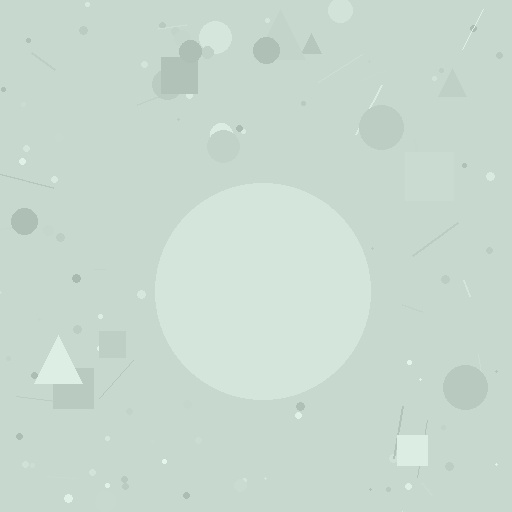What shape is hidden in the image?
A circle is hidden in the image.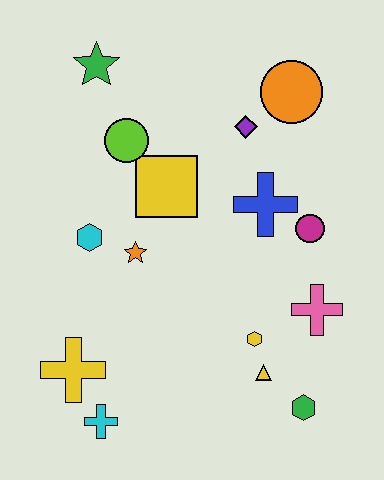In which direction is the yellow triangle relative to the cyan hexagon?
The yellow triangle is to the right of the cyan hexagon.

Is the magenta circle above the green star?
No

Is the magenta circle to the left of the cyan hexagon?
No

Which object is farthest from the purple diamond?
The cyan cross is farthest from the purple diamond.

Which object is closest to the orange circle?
The purple diamond is closest to the orange circle.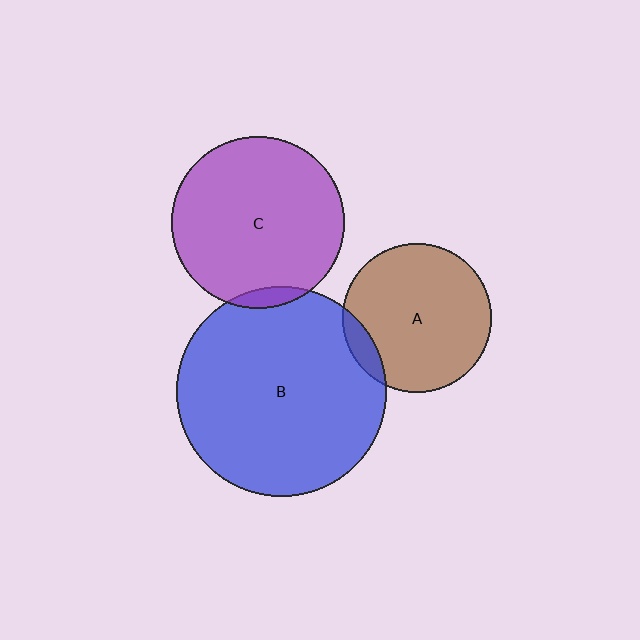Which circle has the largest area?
Circle B (blue).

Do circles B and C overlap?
Yes.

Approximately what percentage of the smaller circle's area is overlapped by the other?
Approximately 5%.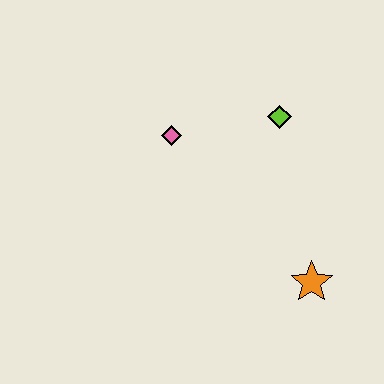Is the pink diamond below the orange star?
No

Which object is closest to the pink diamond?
The lime diamond is closest to the pink diamond.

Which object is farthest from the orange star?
The pink diamond is farthest from the orange star.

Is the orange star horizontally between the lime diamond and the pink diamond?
No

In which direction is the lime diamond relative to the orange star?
The lime diamond is above the orange star.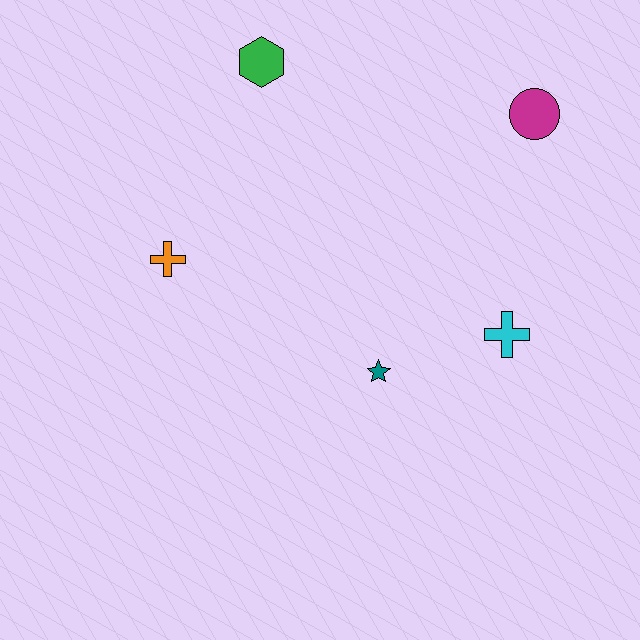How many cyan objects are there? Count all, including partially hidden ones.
There is 1 cyan object.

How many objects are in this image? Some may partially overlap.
There are 5 objects.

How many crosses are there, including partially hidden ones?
There are 2 crosses.